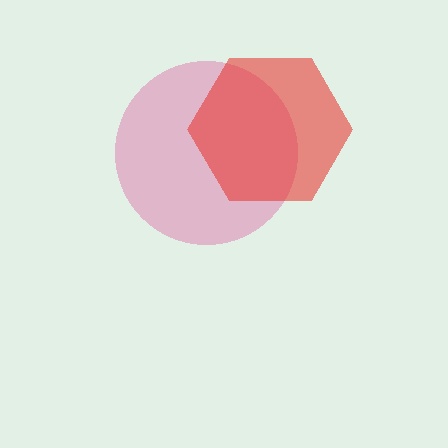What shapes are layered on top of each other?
The layered shapes are: a pink circle, a red hexagon.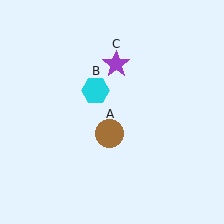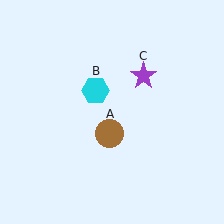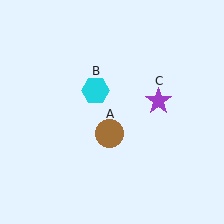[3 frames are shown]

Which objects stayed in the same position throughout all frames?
Brown circle (object A) and cyan hexagon (object B) remained stationary.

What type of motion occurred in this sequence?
The purple star (object C) rotated clockwise around the center of the scene.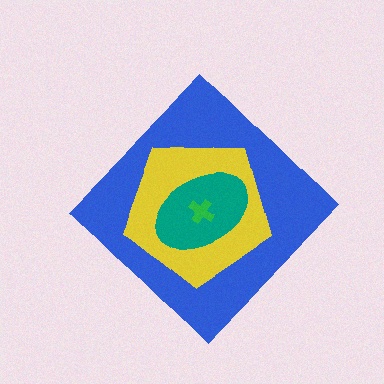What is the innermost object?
The green cross.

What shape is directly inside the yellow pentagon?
The teal ellipse.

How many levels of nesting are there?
4.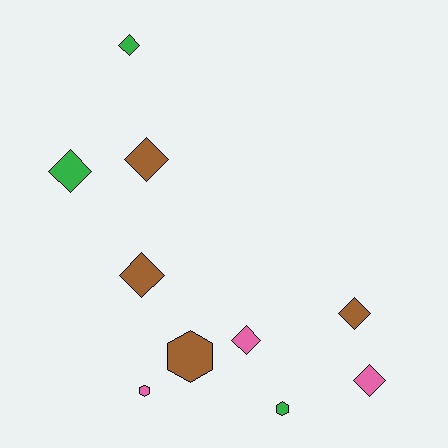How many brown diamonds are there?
There are 3 brown diamonds.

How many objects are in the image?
There are 10 objects.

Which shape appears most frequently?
Diamond, with 7 objects.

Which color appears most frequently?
Brown, with 4 objects.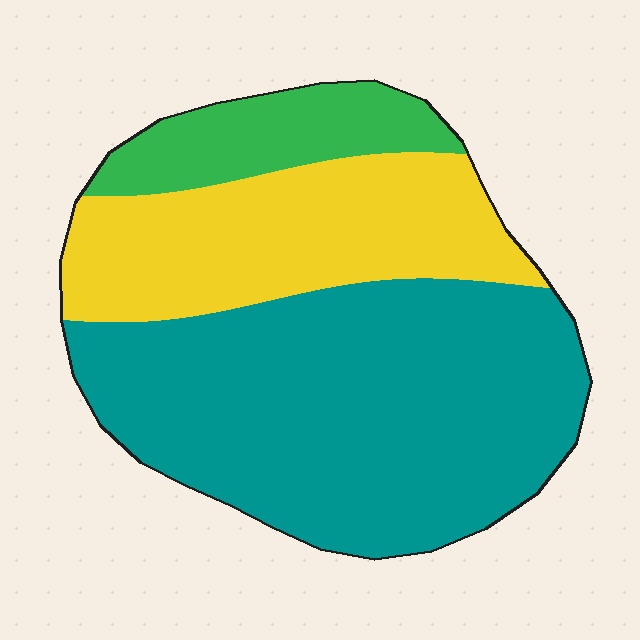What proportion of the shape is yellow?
Yellow takes up about one third (1/3) of the shape.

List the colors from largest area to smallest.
From largest to smallest: teal, yellow, green.